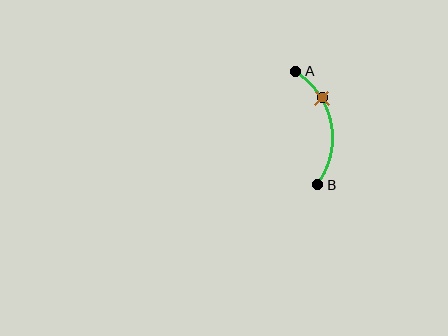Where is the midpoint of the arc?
The arc midpoint is the point on the curve farthest from the straight line joining A and B. It sits to the right of that line.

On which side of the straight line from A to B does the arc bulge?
The arc bulges to the right of the straight line connecting A and B.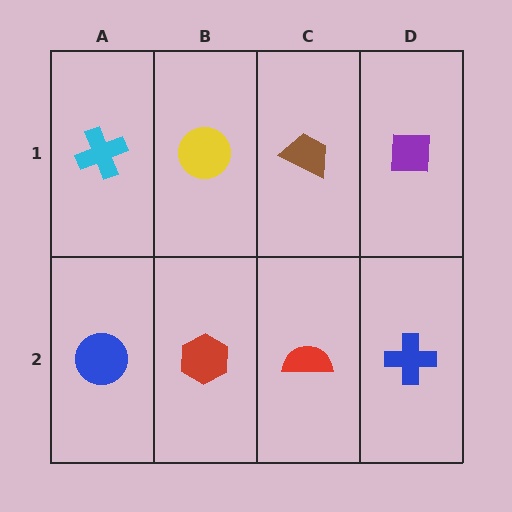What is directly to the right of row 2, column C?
A blue cross.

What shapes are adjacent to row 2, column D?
A purple square (row 1, column D), a red semicircle (row 2, column C).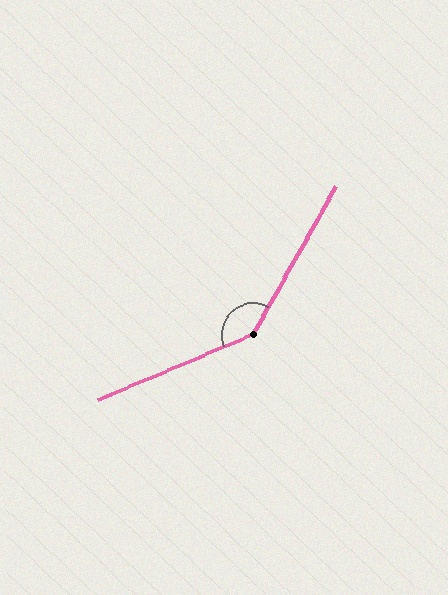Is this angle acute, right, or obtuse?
It is obtuse.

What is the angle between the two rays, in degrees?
Approximately 142 degrees.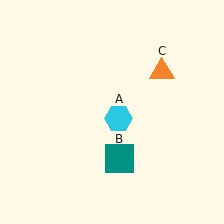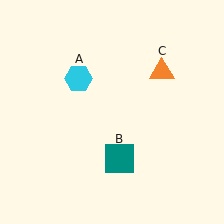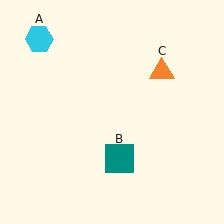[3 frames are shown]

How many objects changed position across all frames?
1 object changed position: cyan hexagon (object A).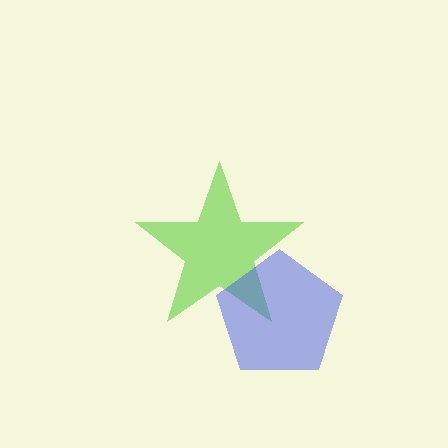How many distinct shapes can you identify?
There are 2 distinct shapes: a lime star, a blue pentagon.